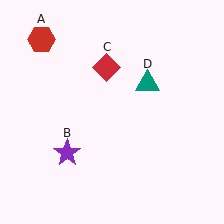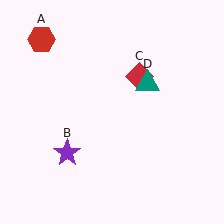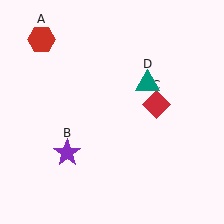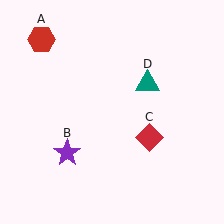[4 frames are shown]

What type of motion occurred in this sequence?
The red diamond (object C) rotated clockwise around the center of the scene.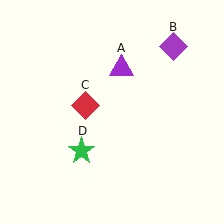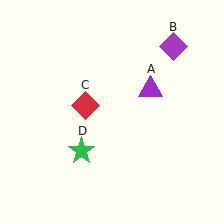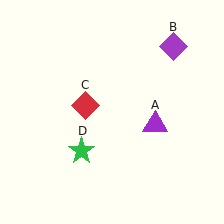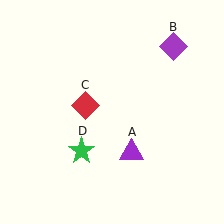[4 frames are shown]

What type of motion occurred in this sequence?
The purple triangle (object A) rotated clockwise around the center of the scene.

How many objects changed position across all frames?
1 object changed position: purple triangle (object A).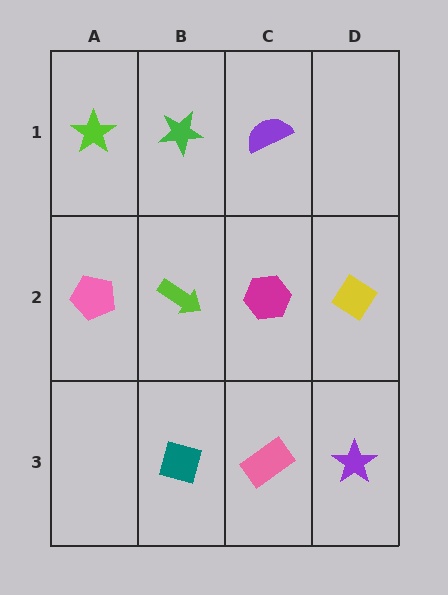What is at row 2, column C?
A magenta hexagon.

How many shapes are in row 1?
3 shapes.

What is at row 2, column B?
A lime arrow.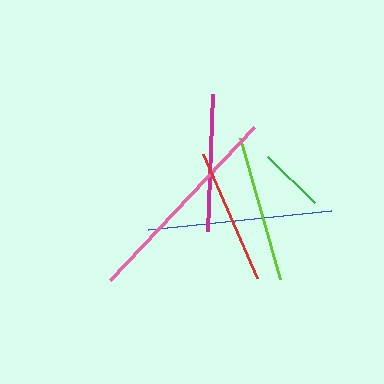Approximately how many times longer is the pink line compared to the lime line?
The pink line is approximately 1.4 times the length of the lime line.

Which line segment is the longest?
The pink line is the longest at approximately 210 pixels.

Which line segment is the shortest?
The green line is the shortest at approximately 66 pixels.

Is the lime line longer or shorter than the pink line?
The pink line is longer than the lime line.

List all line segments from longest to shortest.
From longest to shortest: pink, blue, lime, magenta, red, green.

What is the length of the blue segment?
The blue segment is approximately 184 pixels long.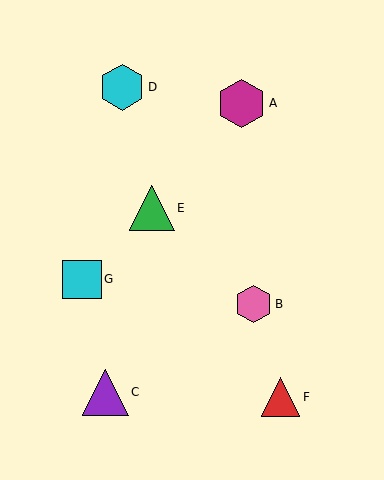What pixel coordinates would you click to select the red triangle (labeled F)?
Click at (281, 397) to select the red triangle F.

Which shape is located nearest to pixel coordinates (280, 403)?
The red triangle (labeled F) at (281, 397) is nearest to that location.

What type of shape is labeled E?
Shape E is a green triangle.